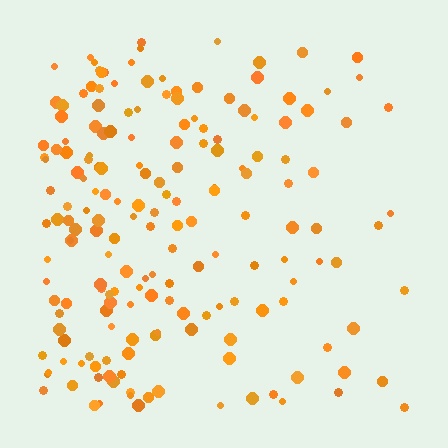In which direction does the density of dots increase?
From right to left, with the left side densest.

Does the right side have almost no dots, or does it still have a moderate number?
Still a moderate number, just noticeably fewer than the left.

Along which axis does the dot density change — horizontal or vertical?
Horizontal.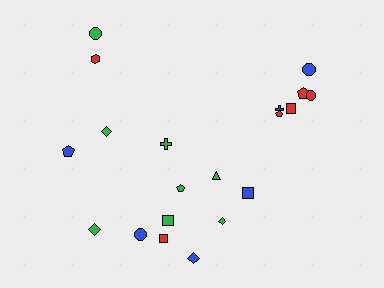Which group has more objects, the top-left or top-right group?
The top-right group.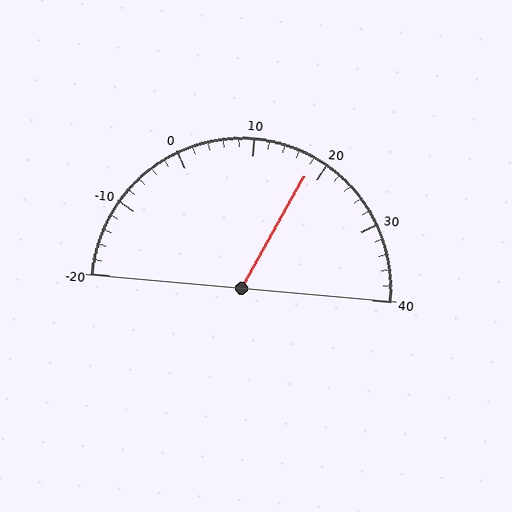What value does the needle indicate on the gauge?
The needle indicates approximately 18.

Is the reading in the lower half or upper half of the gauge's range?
The reading is in the upper half of the range (-20 to 40).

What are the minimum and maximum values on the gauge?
The gauge ranges from -20 to 40.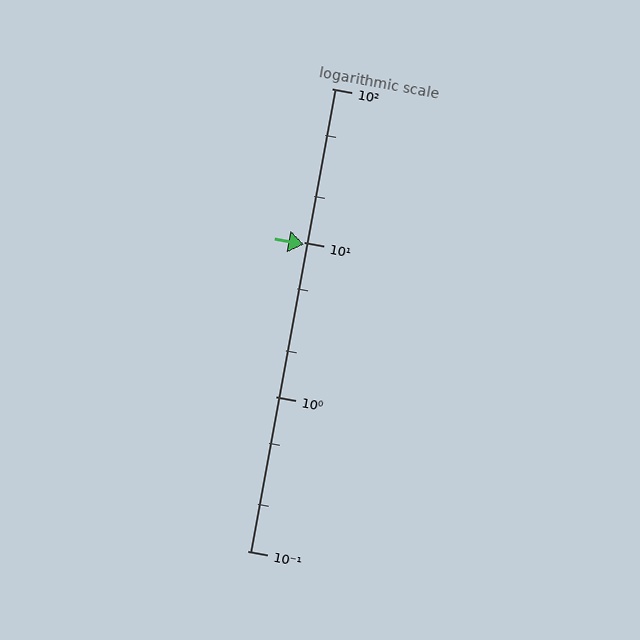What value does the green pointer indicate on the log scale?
The pointer indicates approximately 9.7.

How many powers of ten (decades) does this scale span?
The scale spans 3 decades, from 0.1 to 100.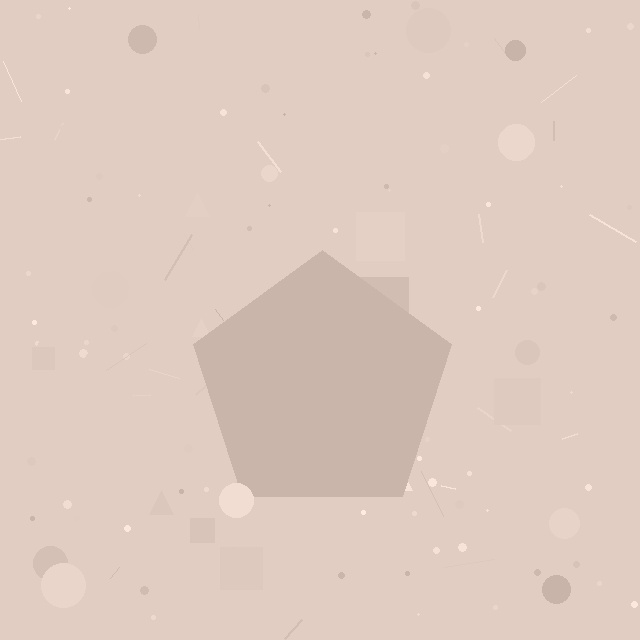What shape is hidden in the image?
A pentagon is hidden in the image.